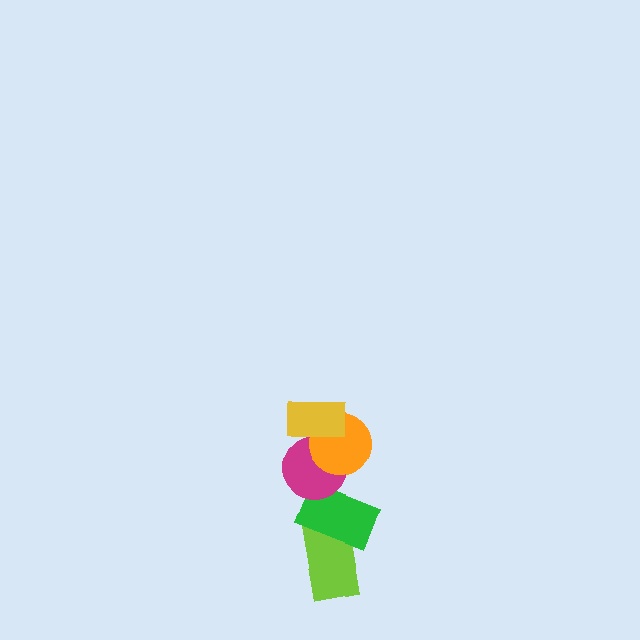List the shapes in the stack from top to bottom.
From top to bottom: the yellow rectangle, the orange circle, the magenta circle, the green rectangle, the lime rectangle.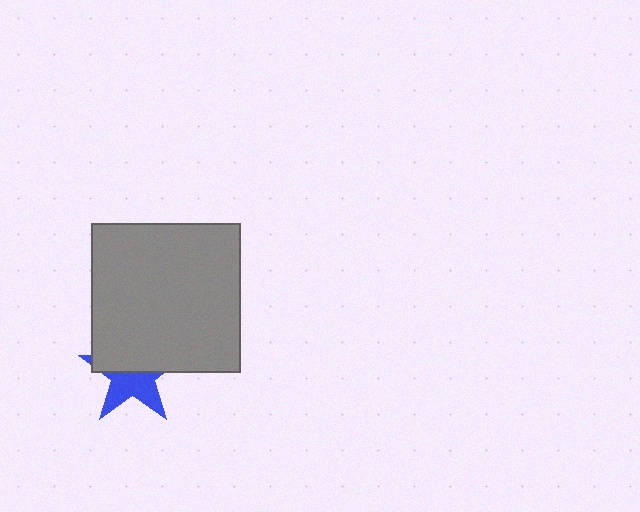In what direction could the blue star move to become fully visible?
The blue star could move down. That would shift it out from behind the gray square entirely.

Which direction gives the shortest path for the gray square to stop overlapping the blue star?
Moving up gives the shortest separation.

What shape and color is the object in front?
The object in front is a gray square.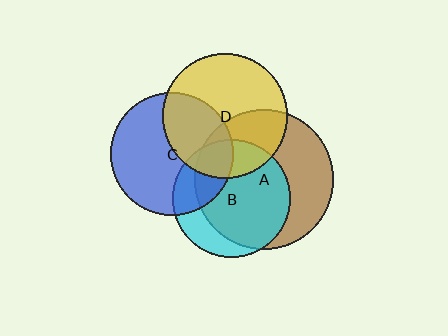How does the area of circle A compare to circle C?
Approximately 1.3 times.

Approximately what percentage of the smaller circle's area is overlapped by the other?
Approximately 75%.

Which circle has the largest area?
Circle A (brown).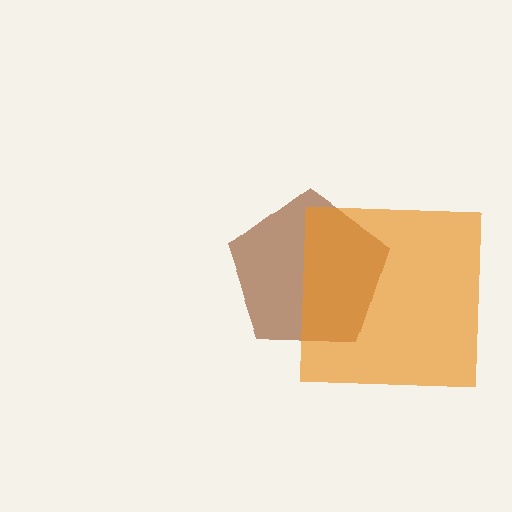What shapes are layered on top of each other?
The layered shapes are: a brown pentagon, an orange square.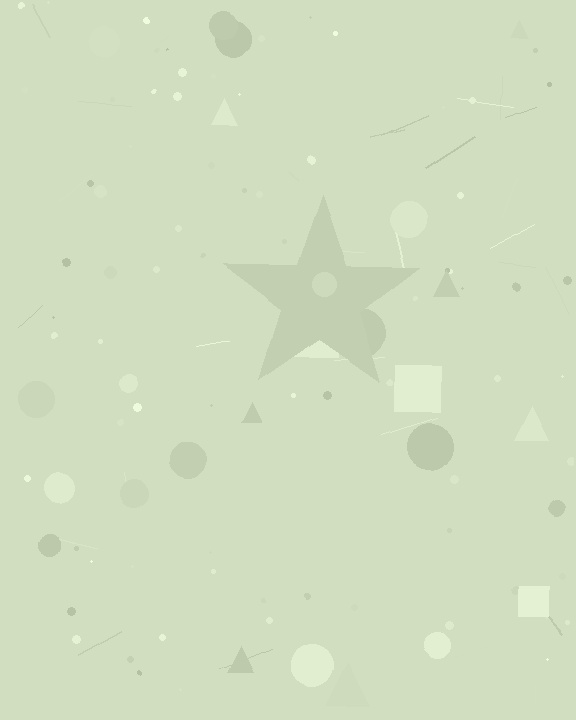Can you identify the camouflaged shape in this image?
The camouflaged shape is a star.